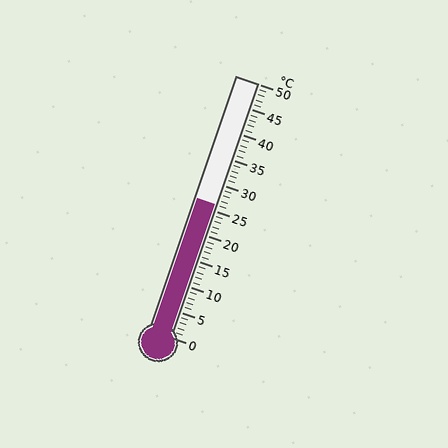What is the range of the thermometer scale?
The thermometer scale ranges from 0°C to 50°C.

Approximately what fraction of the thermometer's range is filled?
The thermometer is filled to approximately 50% of its range.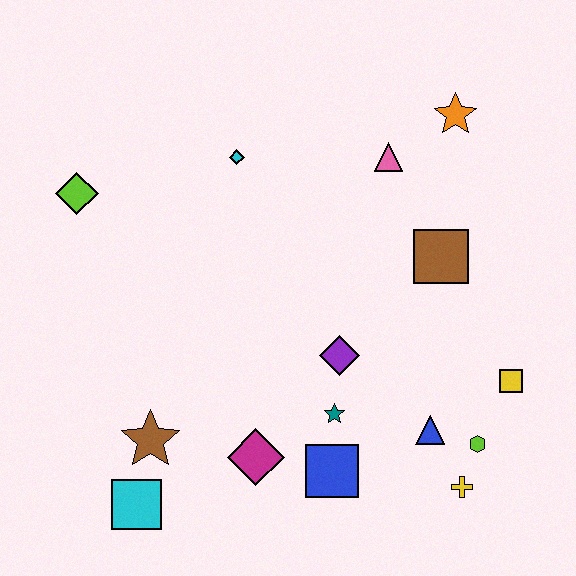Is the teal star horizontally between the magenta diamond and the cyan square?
No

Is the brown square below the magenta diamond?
No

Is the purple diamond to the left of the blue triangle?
Yes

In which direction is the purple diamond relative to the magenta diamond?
The purple diamond is above the magenta diamond.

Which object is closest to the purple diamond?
The teal star is closest to the purple diamond.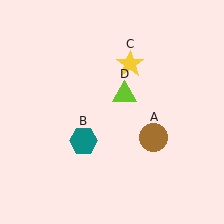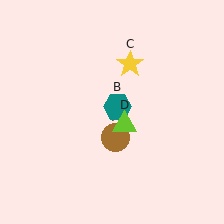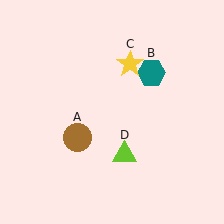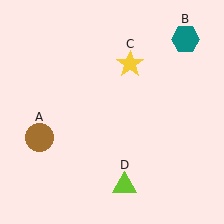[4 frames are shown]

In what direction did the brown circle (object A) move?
The brown circle (object A) moved left.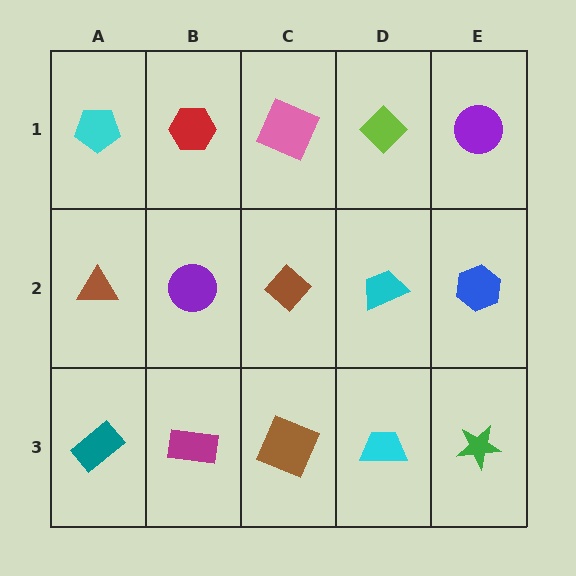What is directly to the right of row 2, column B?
A brown diamond.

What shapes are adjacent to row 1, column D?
A cyan trapezoid (row 2, column D), a pink square (row 1, column C), a purple circle (row 1, column E).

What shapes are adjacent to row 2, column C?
A pink square (row 1, column C), a brown square (row 3, column C), a purple circle (row 2, column B), a cyan trapezoid (row 2, column D).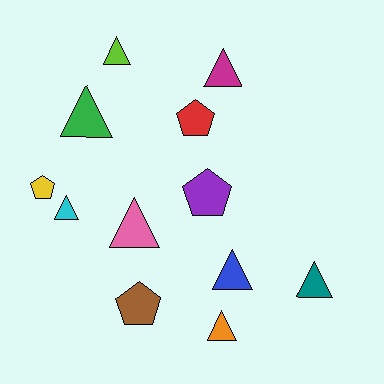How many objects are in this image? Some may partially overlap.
There are 12 objects.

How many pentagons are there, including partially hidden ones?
There are 4 pentagons.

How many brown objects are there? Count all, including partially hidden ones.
There is 1 brown object.